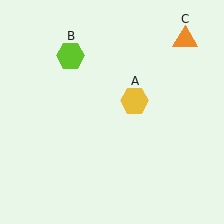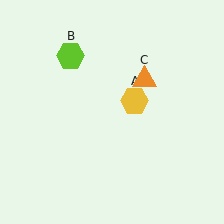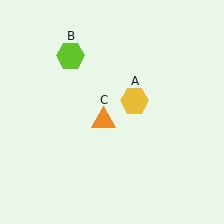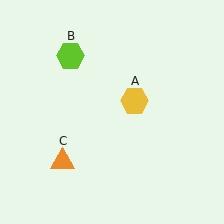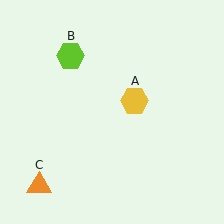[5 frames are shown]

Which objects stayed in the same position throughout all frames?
Yellow hexagon (object A) and lime hexagon (object B) remained stationary.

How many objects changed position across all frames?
1 object changed position: orange triangle (object C).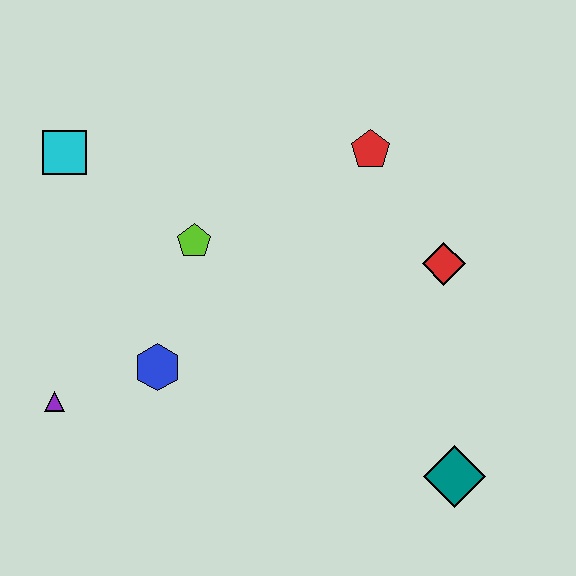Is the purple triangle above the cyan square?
No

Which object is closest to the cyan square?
The lime pentagon is closest to the cyan square.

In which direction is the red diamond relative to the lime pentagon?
The red diamond is to the right of the lime pentagon.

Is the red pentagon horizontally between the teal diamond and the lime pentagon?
Yes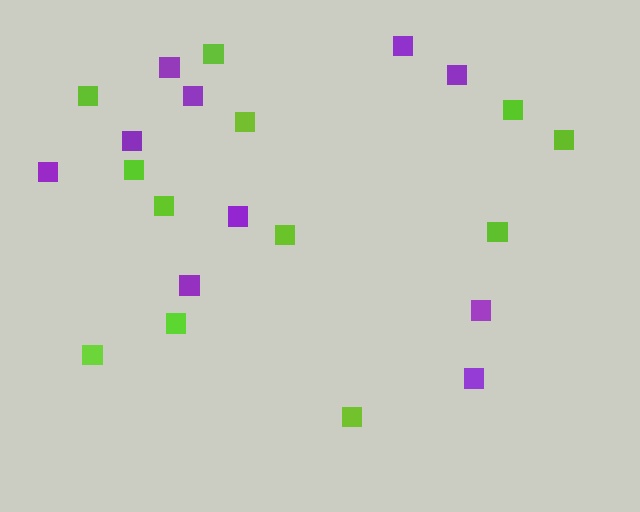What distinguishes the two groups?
There are 2 groups: one group of lime squares (12) and one group of purple squares (10).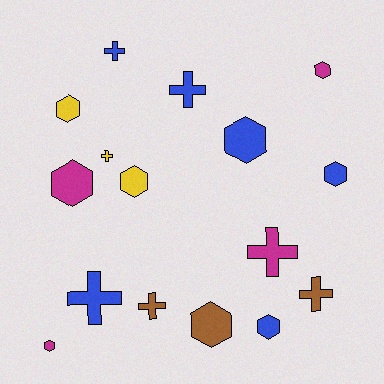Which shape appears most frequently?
Hexagon, with 9 objects.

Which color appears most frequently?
Blue, with 6 objects.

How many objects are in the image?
There are 16 objects.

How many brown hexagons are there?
There is 1 brown hexagon.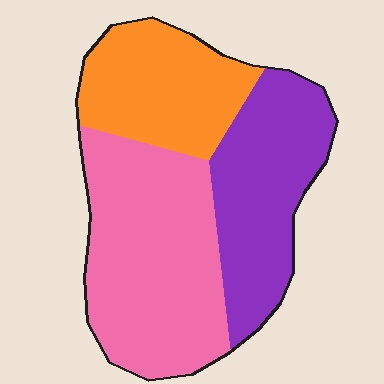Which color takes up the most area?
Pink, at roughly 45%.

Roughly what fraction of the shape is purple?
Purple takes up between a quarter and a half of the shape.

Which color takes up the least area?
Orange, at roughly 25%.